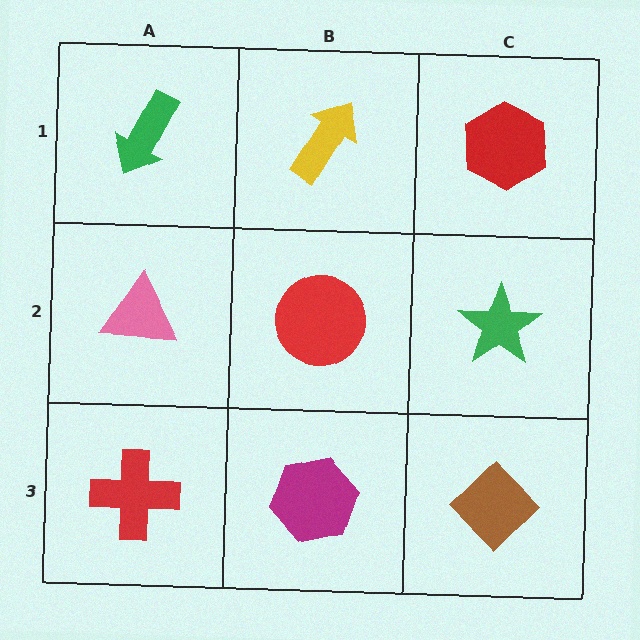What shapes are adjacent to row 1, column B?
A red circle (row 2, column B), a green arrow (row 1, column A), a red hexagon (row 1, column C).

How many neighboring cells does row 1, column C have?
2.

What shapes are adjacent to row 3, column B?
A red circle (row 2, column B), a red cross (row 3, column A), a brown diamond (row 3, column C).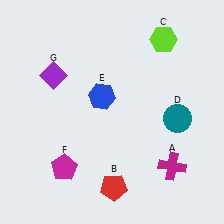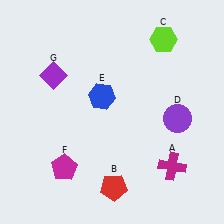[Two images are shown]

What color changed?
The circle (D) changed from teal in Image 1 to purple in Image 2.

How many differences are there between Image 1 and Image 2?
There is 1 difference between the two images.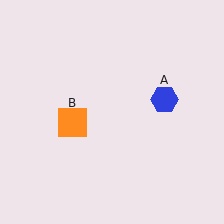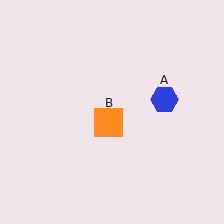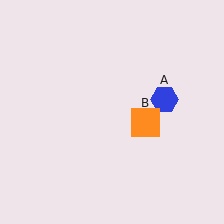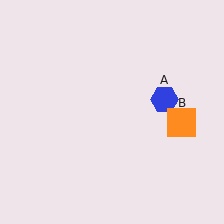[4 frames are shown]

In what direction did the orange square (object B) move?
The orange square (object B) moved right.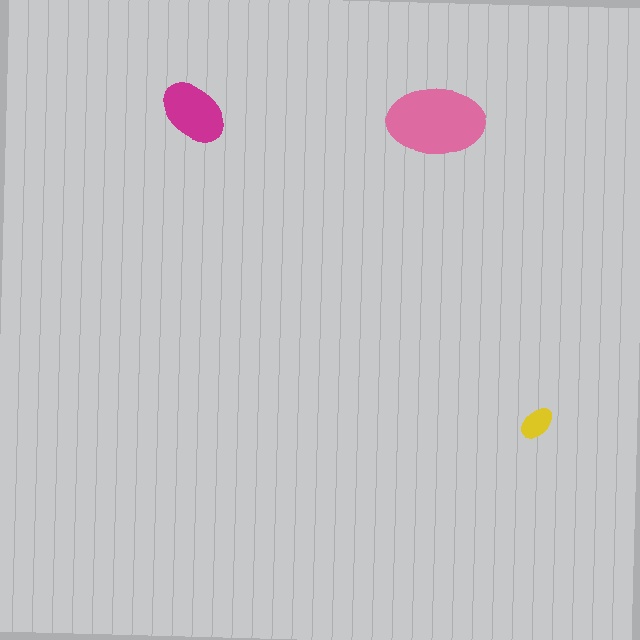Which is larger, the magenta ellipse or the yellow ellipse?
The magenta one.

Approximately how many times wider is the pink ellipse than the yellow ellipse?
About 3 times wider.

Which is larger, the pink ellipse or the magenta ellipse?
The pink one.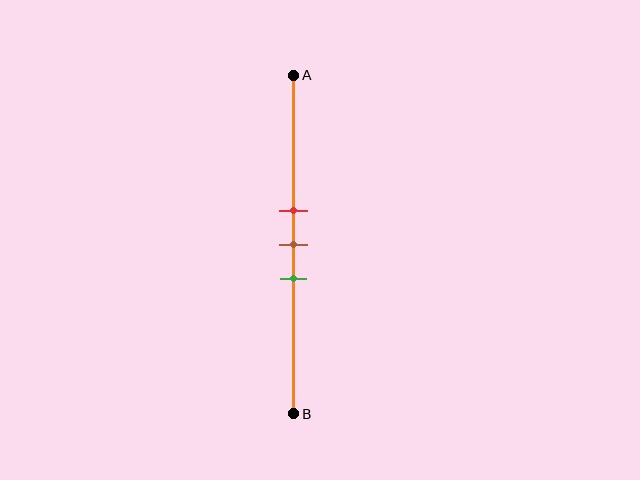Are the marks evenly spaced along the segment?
Yes, the marks are approximately evenly spaced.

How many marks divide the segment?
There are 3 marks dividing the segment.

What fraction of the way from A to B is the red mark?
The red mark is approximately 40% (0.4) of the way from A to B.